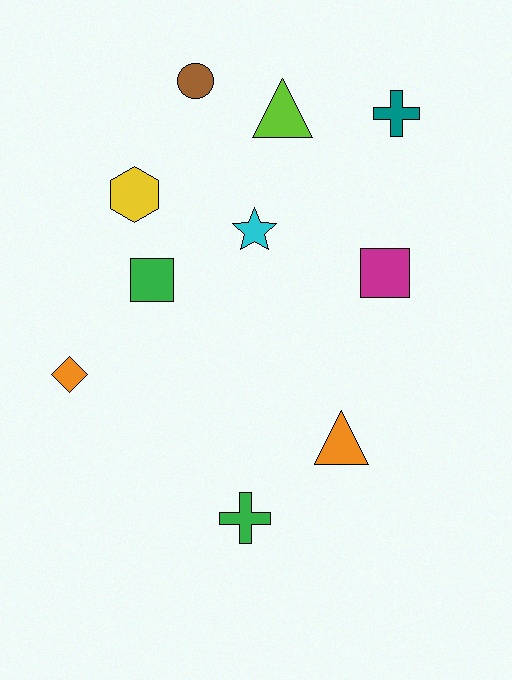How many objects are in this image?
There are 10 objects.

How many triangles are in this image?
There are 2 triangles.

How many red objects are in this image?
There are no red objects.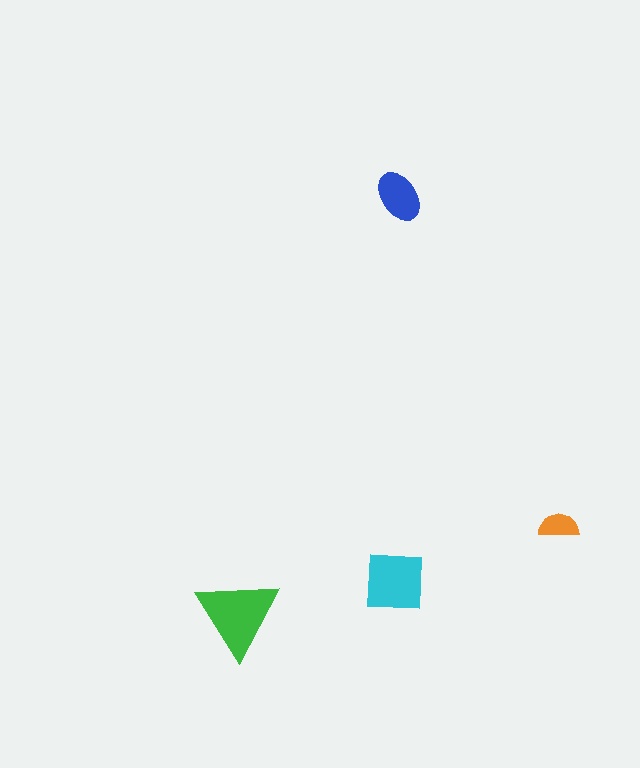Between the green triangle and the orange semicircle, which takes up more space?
The green triangle.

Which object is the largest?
The green triangle.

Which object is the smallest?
The orange semicircle.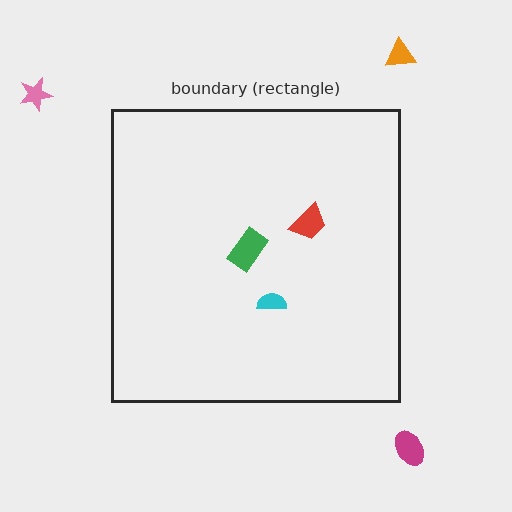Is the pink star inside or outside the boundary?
Outside.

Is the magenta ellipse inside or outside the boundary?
Outside.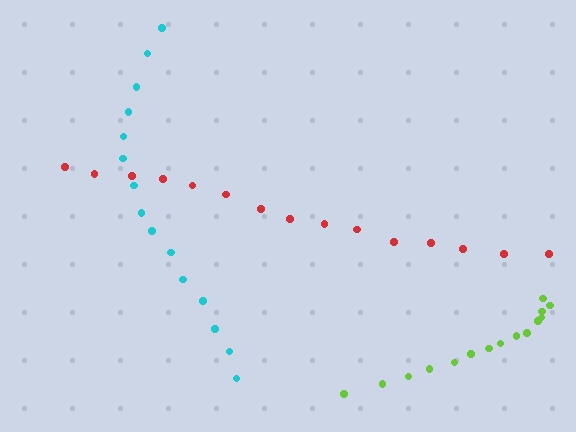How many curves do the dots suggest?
There are 3 distinct paths.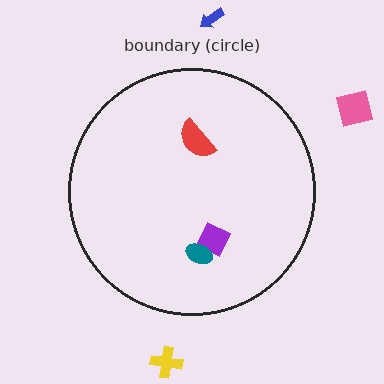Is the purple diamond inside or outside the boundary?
Inside.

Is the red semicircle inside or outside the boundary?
Inside.